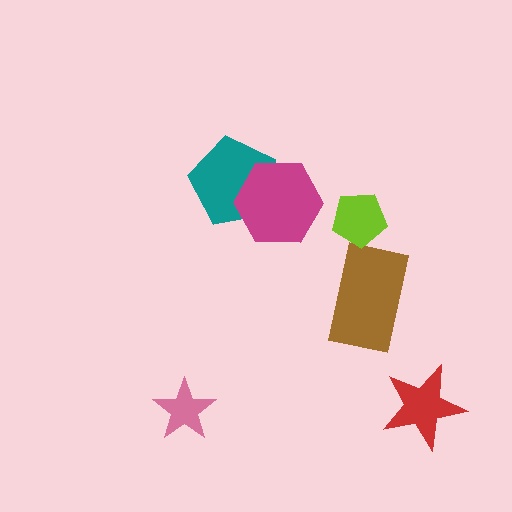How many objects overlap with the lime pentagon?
0 objects overlap with the lime pentagon.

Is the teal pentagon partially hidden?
Yes, it is partially covered by another shape.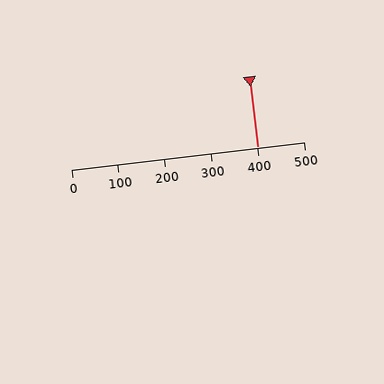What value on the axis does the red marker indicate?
The marker indicates approximately 400.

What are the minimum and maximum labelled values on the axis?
The axis runs from 0 to 500.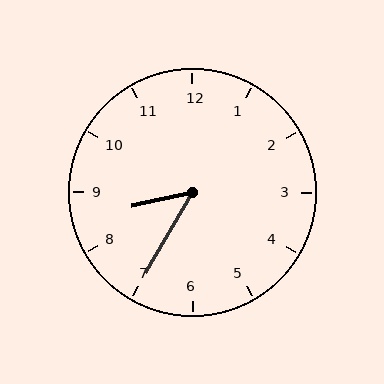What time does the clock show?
8:35.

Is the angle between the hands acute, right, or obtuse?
It is acute.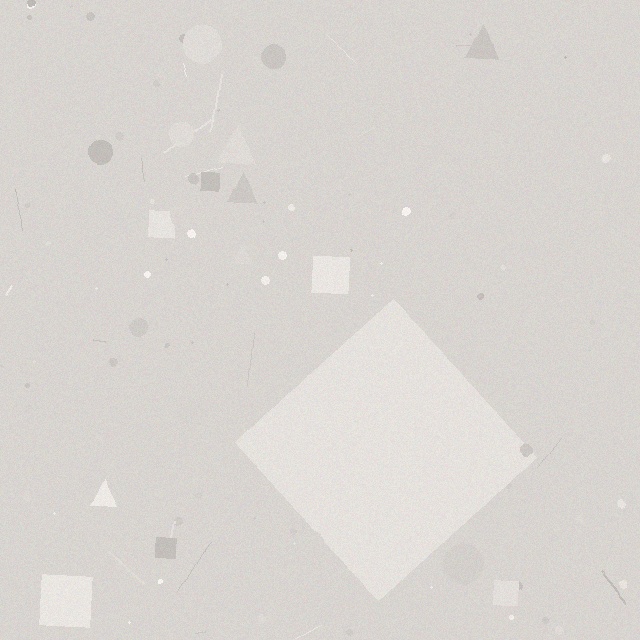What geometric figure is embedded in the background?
A diamond is embedded in the background.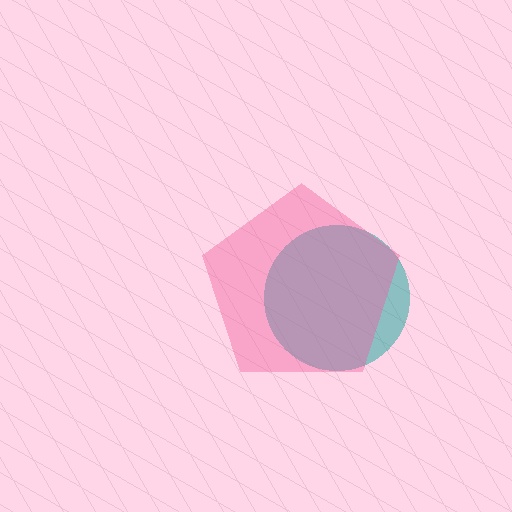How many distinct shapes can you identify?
There are 2 distinct shapes: a teal circle, a pink pentagon.